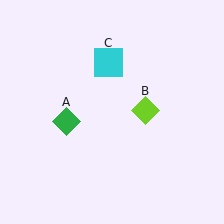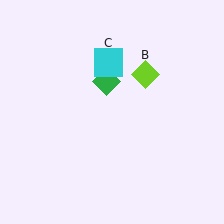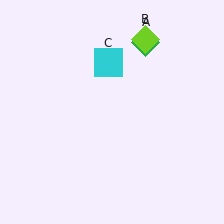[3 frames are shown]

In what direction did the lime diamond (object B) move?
The lime diamond (object B) moved up.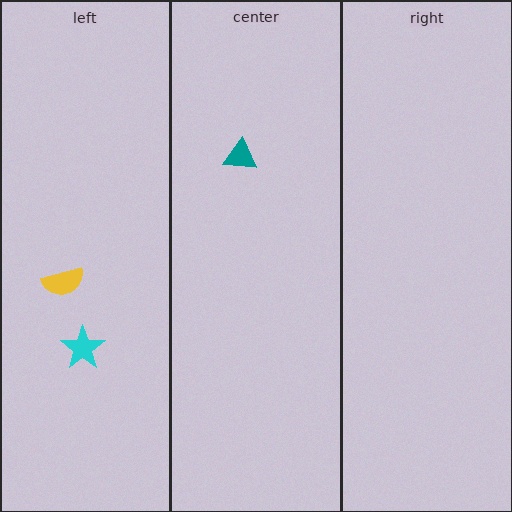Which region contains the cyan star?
The left region.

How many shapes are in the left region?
2.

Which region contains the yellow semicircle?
The left region.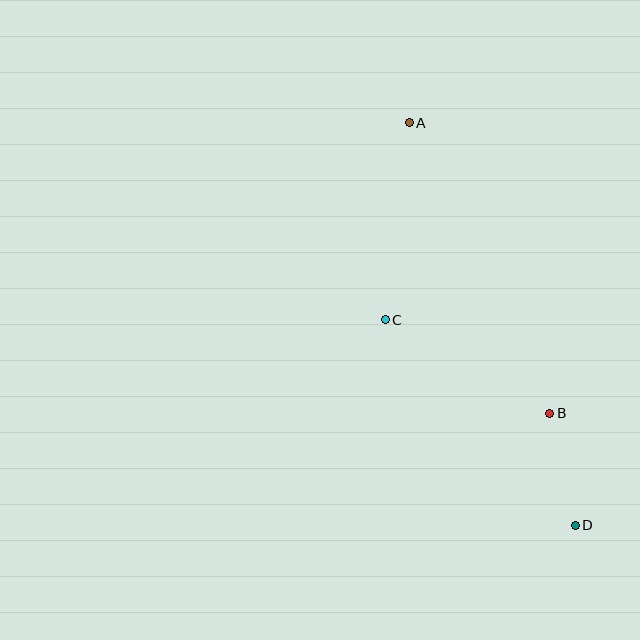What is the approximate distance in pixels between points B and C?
The distance between B and C is approximately 189 pixels.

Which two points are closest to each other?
Points B and D are closest to each other.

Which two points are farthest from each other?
Points A and D are farthest from each other.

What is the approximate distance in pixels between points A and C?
The distance between A and C is approximately 198 pixels.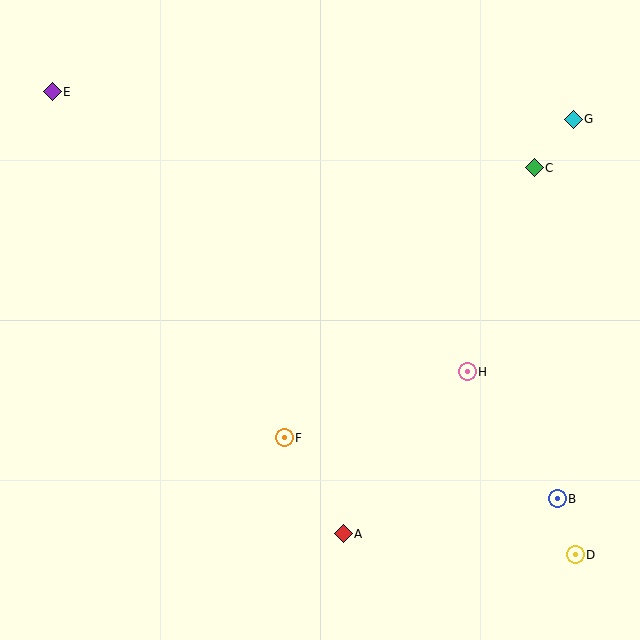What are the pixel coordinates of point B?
Point B is at (557, 499).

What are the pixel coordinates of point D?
Point D is at (575, 555).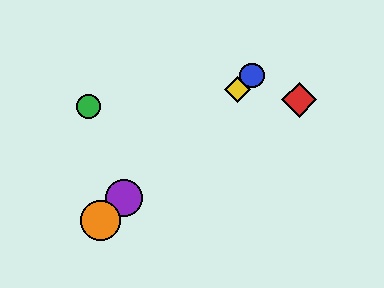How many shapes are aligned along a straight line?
4 shapes (the blue circle, the yellow diamond, the purple circle, the orange circle) are aligned along a straight line.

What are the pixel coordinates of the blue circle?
The blue circle is at (252, 75).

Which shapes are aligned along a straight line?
The blue circle, the yellow diamond, the purple circle, the orange circle are aligned along a straight line.